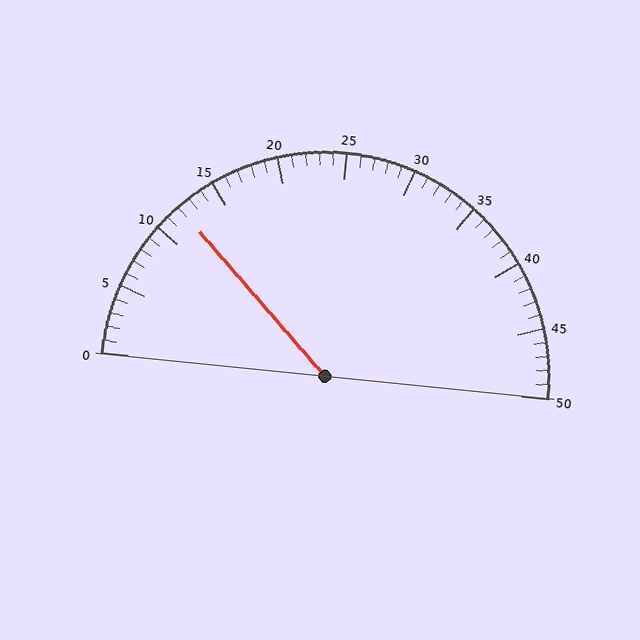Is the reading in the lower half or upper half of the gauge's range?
The reading is in the lower half of the range (0 to 50).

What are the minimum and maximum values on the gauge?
The gauge ranges from 0 to 50.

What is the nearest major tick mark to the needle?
The nearest major tick mark is 10.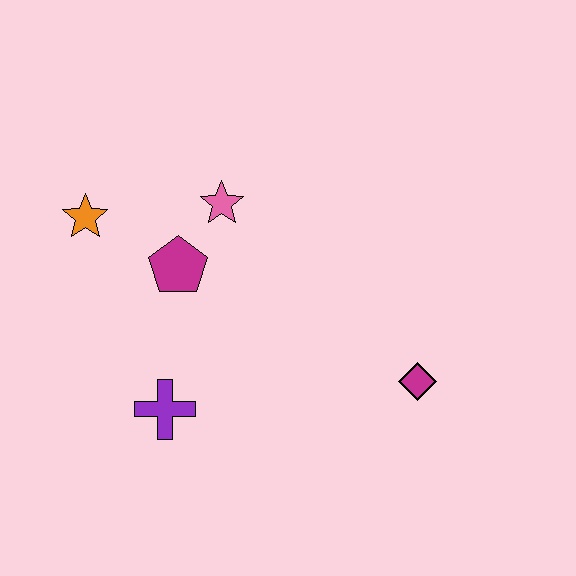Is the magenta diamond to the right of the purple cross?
Yes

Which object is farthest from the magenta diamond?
The orange star is farthest from the magenta diamond.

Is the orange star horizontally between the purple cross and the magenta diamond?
No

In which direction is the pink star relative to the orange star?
The pink star is to the right of the orange star.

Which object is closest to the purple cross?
The magenta pentagon is closest to the purple cross.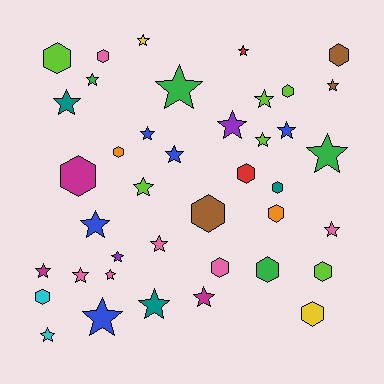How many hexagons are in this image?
There are 15 hexagons.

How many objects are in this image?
There are 40 objects.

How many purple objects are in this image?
There are 2 purple objects.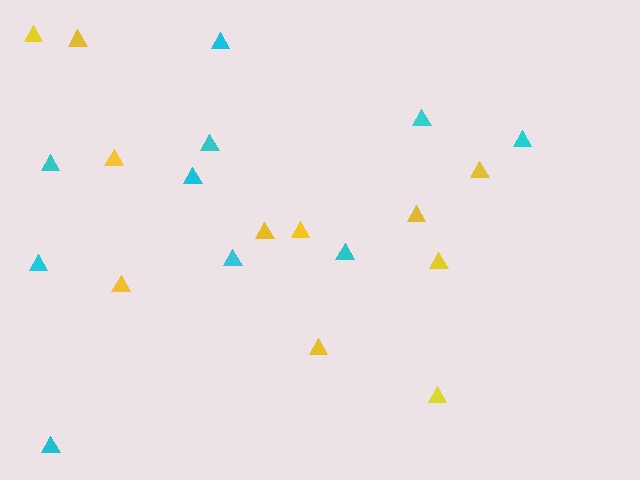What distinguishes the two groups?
There are 2 groups: one group of yellow triangles (11) and one group of cyan triangles (10).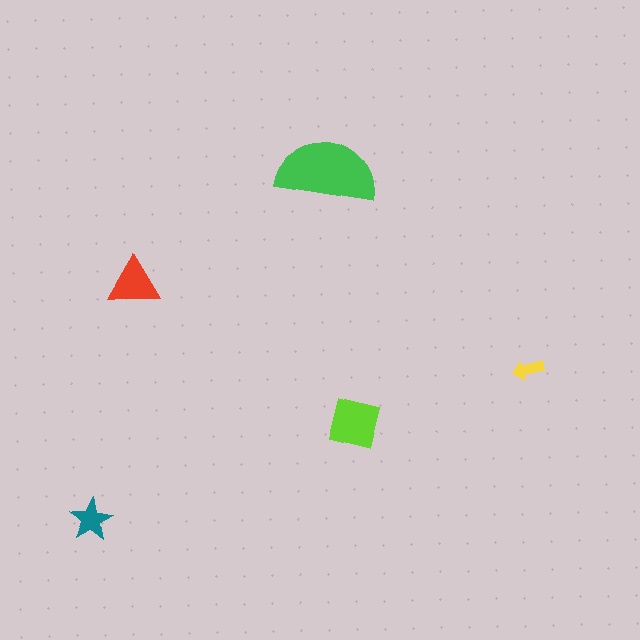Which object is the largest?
The green semicircle.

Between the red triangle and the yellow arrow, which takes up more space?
The red triangle.